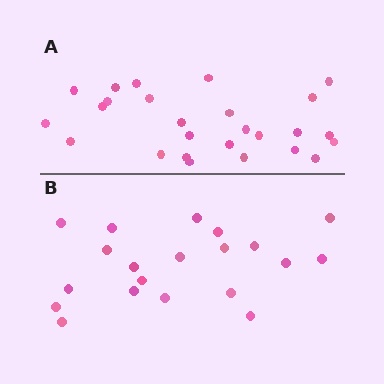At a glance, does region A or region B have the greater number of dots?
Region A (the top region) has more dots.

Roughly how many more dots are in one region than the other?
Region A has about 6 more dots than region B.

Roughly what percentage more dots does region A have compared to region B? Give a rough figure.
About 30% more.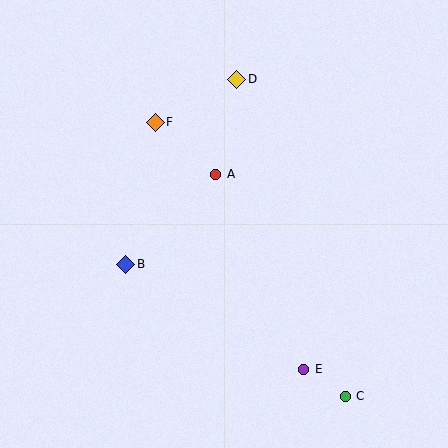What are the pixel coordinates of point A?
Point A is at (216, 174).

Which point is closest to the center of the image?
Point A at (216, 174) is closest to the center.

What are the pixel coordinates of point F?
Point F is at (155, 122).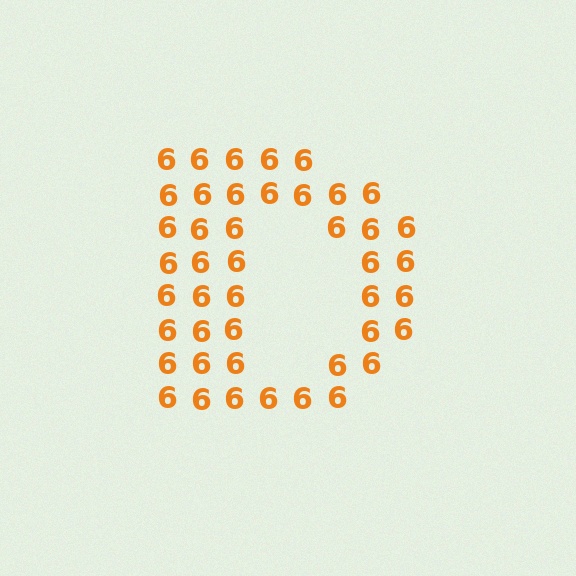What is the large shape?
The large shape is the letter D.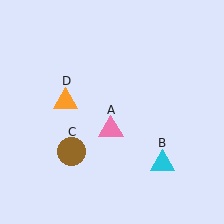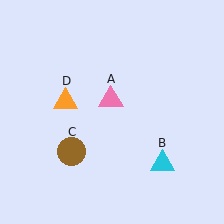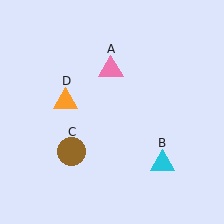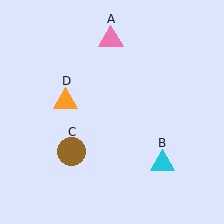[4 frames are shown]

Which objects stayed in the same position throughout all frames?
Cyan triangle (object B) and brown circle (object C) and orange triangle (object D) remained stationary.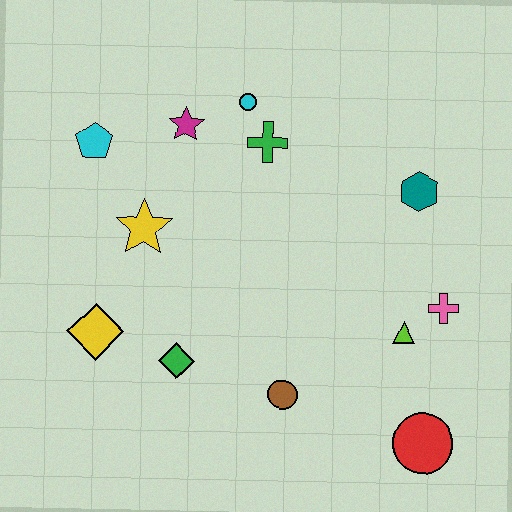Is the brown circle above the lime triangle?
No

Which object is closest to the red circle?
The lime triangle is closest to the red circle.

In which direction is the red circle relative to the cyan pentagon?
The red circle is to the right of the cyan pentagon.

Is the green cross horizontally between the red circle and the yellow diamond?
Yes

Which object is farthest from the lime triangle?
The cyan pentagon is farthest from the lime triangle.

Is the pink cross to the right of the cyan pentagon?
Yes